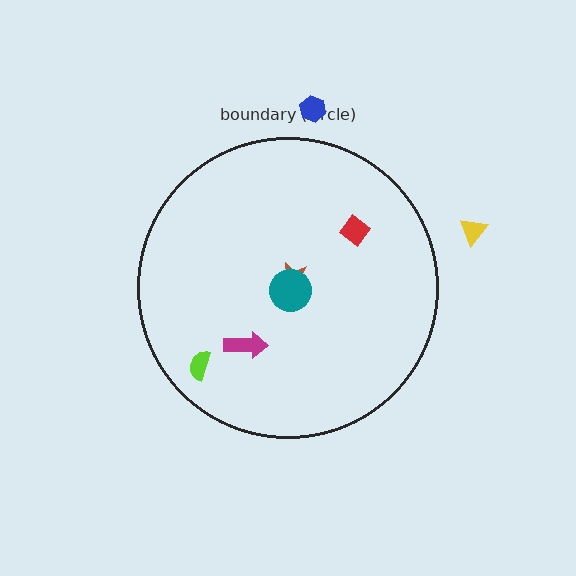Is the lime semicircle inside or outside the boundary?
Inside.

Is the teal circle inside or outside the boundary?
Inside.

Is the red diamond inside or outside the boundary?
Inside.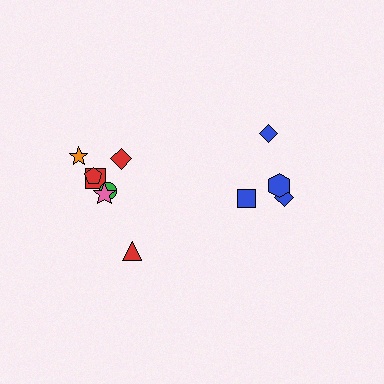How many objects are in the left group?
There are 7 objects.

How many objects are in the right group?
There are 4 objects.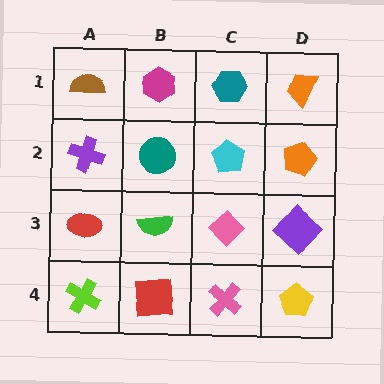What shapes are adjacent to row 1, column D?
An orange pentagon (row 2, column D), a teal hexagon (row 1, column C).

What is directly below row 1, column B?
A teal circle.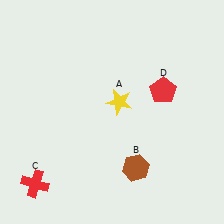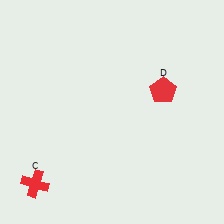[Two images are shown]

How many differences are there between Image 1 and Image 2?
There are 2 differences between the two images.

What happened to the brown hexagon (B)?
The brown hexagon (B) was removed in Image 2. It was in the bottom-right area of Image 1.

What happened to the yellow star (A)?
The yellow star (A) was removed in Image 2. It was in the top-right area of Image 1.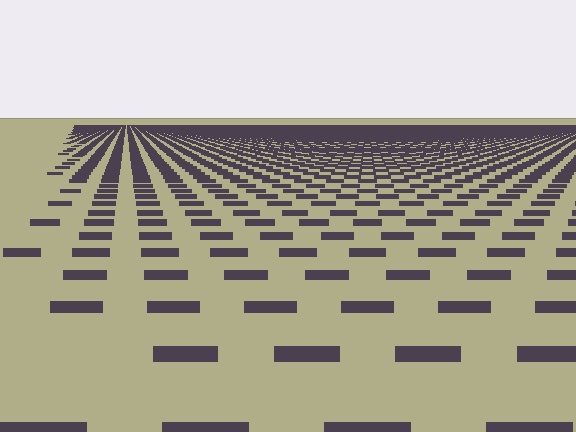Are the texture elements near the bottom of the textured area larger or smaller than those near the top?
Larger. Near the bottom, elements are closer to the viewer and appear at a bigger on-screen size.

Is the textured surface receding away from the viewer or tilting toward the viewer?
The surface is receding away from the viewer. Texture elements get smaller and denser toward the top.